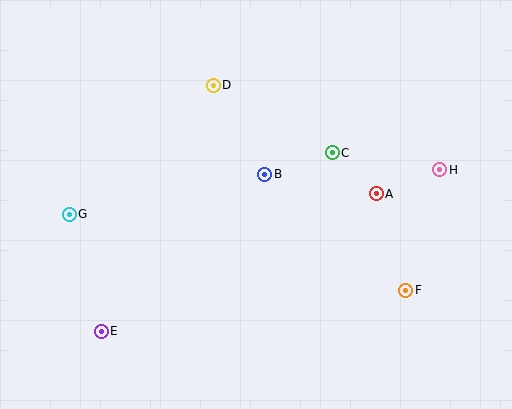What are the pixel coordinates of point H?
Point H is at (440, 170).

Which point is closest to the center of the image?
Point B at (265, 174) is closest to the center.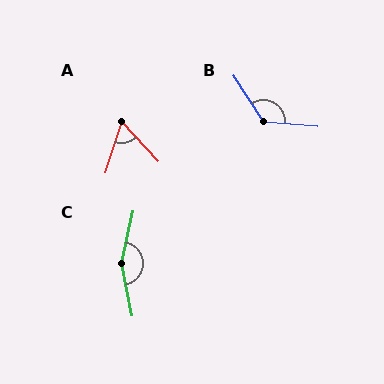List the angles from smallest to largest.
A (60°), B (128°), C (156°).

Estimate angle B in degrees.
Approximately 128 degrees.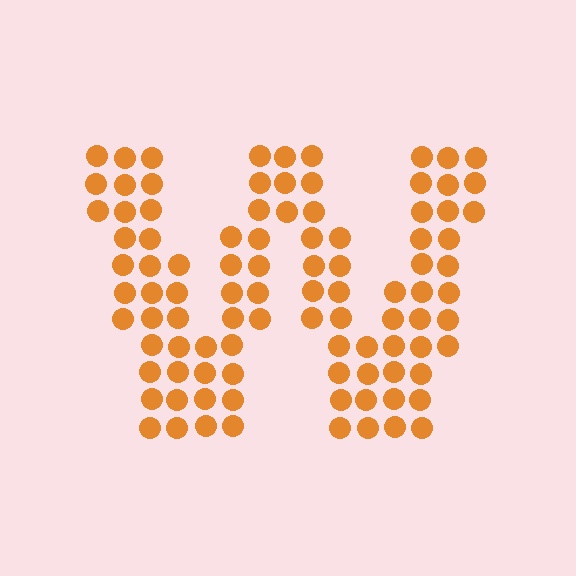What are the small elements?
The small elements are circles.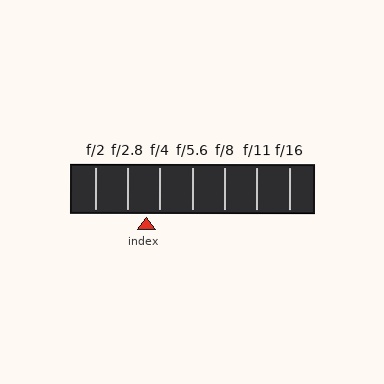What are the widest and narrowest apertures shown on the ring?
The widest aperture shown is f/2 and the narrowest is f/16.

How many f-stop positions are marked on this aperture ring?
There are 7 f-stop positions marked.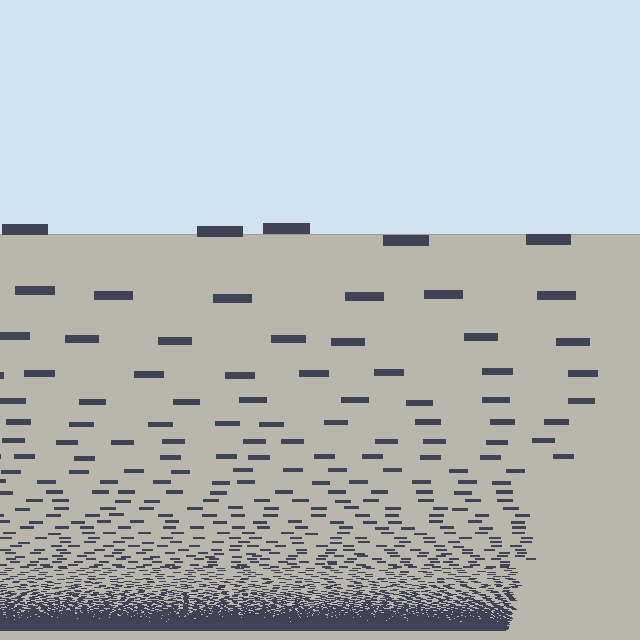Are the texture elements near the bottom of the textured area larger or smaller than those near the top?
Smaller. The gradient is inverted — elements near the bottom are smaller and denser.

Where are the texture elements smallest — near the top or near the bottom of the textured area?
Near the bottom.